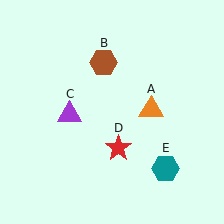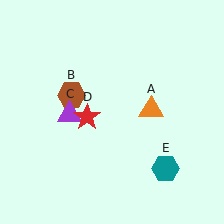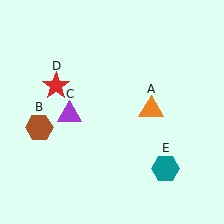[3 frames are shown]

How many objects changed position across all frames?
2 objects changed position: brown hexagon (object B), red star (object D).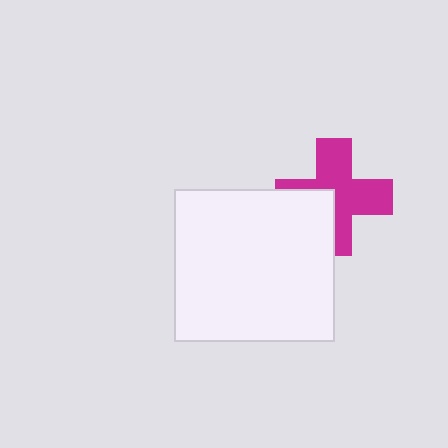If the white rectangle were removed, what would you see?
You would see the complete magenta cross.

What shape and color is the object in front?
The object in front is a white rectangle.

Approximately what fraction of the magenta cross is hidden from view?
Roughly 33% of the magenta cross is hidden behind the white rectangle.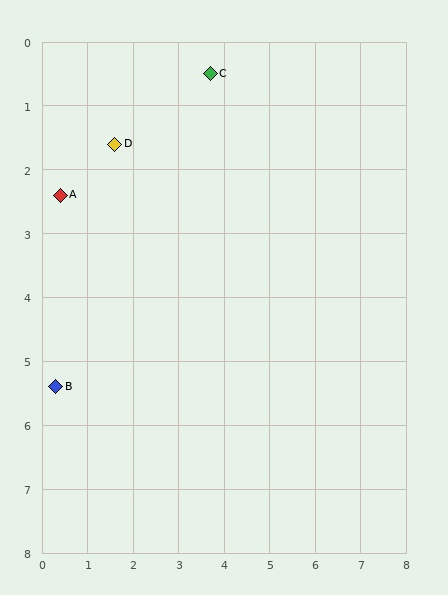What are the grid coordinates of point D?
Point D is at approximately (1.6, 1.6).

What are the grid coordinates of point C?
Point C is at approximately (3.7, 0.5).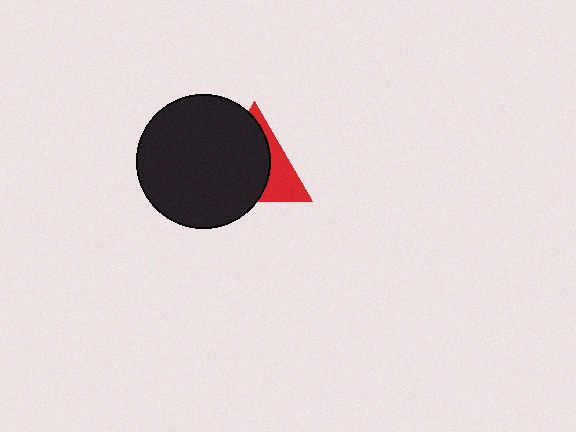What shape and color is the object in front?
The object in front is a black circle.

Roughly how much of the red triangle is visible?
A small part of it is visible (roughly 34%).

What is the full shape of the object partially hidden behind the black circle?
The partially hidden object is a red triangle.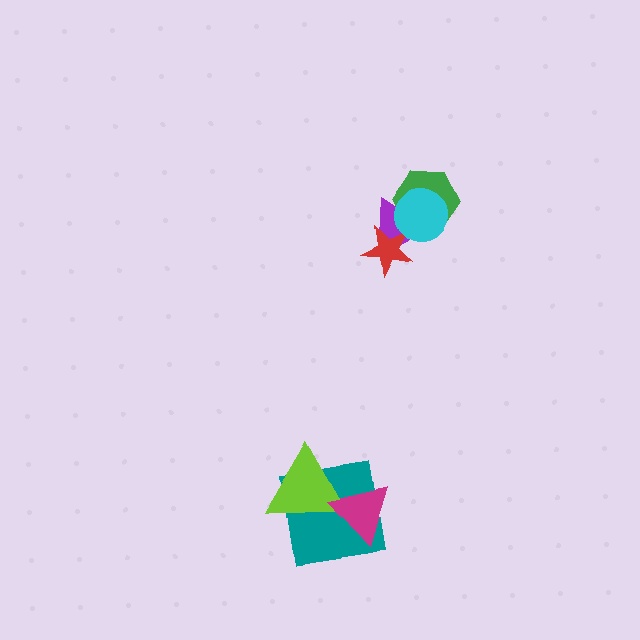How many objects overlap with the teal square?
2 objects overlap with the teal square.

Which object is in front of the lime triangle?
The magenta triangle is in front of the lime triangle.